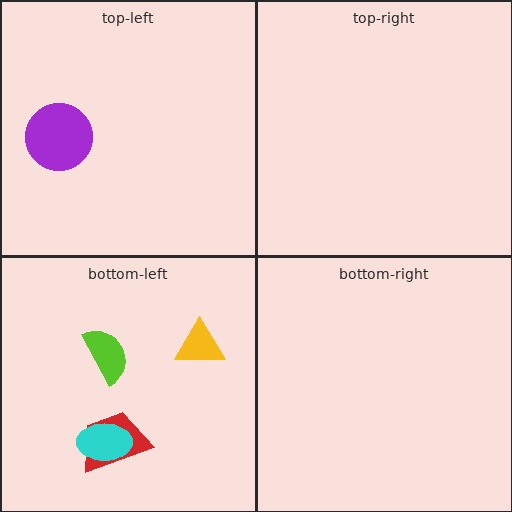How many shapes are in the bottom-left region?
4.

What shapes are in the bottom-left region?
The lime semicircle, the red trapezoid, the cyan ellipse, the yellow triangle.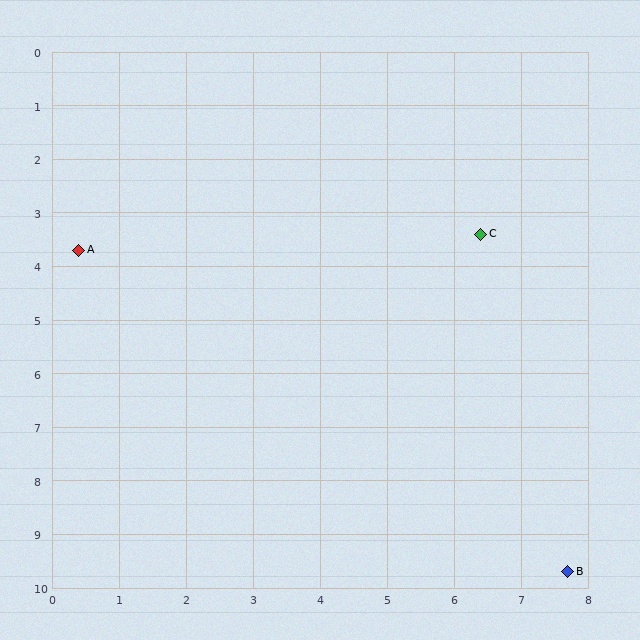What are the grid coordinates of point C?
Point C is at approximately (6.4, 3.4).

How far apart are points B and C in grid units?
Points B and C are about 6.4 grid units apart.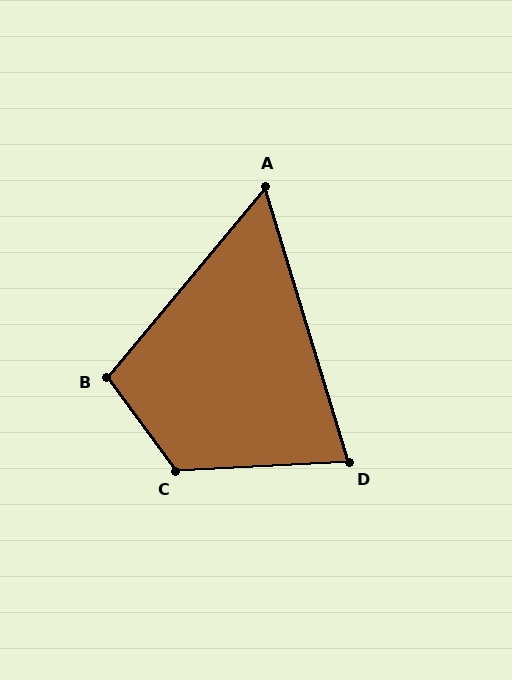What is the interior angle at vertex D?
Approximately 76 degrees (acute).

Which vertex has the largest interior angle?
C, at approximately 123 degrees.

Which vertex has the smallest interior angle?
A, at approximately 57 degrees.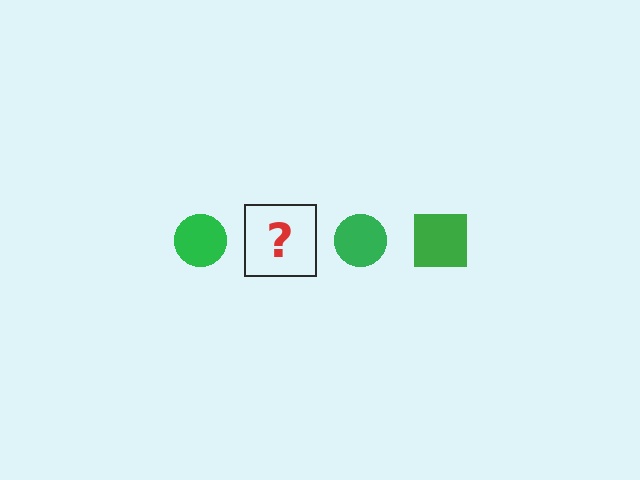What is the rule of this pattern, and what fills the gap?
The rule is that the pattern cycles through circle, square shapes in green. The gap should be filled with a green square.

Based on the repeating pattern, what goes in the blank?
The blank should be a green square.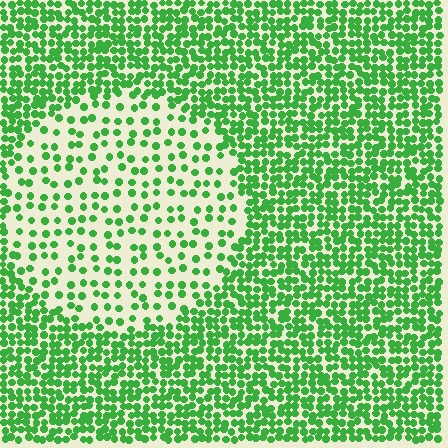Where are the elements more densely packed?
The elements are more densely packed outside the circle boundary.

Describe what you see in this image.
The image contains small green elements arranged at two different densities. A circle-shaped region is visible where the elements are less densely packed than the surrounding area.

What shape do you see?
I see a circle.